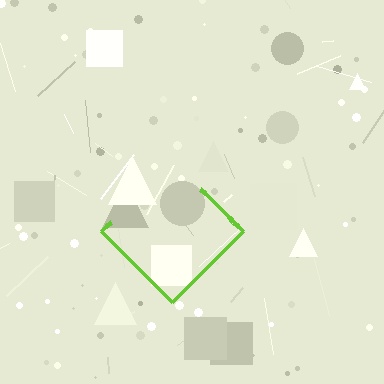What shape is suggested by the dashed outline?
The dashed outline suggests a diamond.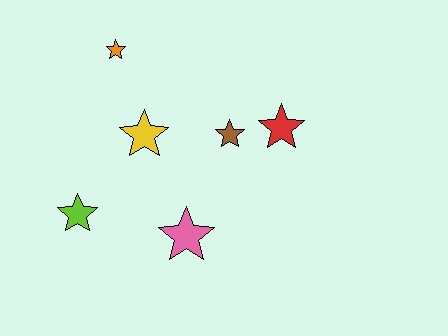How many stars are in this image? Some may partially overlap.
There are 6 stars.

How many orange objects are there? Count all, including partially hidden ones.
There is 1 orange object.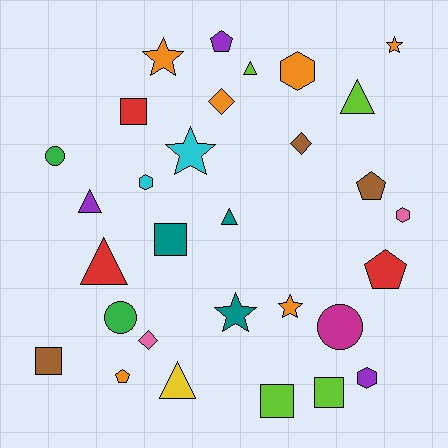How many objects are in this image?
There are 30 objects.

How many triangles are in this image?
There are 6 triangles.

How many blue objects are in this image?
There are no blue objects.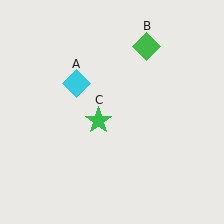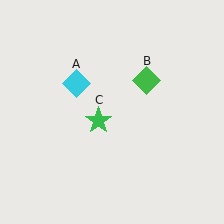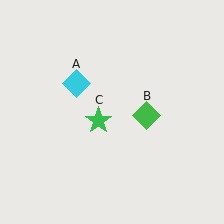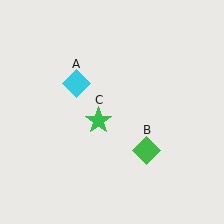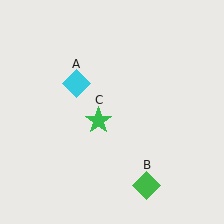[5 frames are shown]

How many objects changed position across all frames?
1 object changed position: green diamond (object B).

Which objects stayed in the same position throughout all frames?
Cyan diamond (object A) and green star (object C) remained stationary.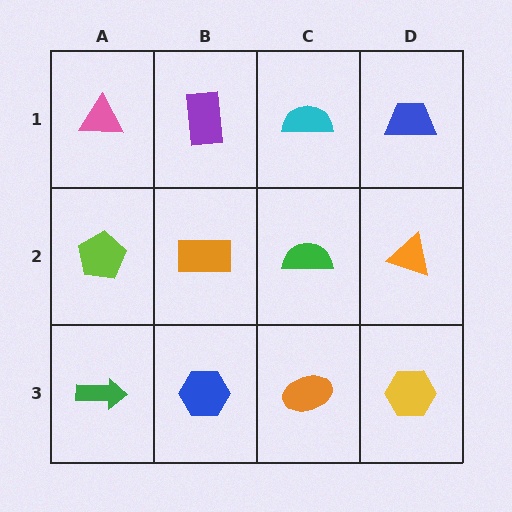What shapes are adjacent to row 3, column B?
An orange rectangle (row 2, column B), a green arrow (row 3, column A), an orange ellipse (row 3, column C).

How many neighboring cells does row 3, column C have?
3.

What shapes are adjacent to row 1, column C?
A green semicircle (row 2, column C), a purple rectangle (row 1, column B), a blue trapezoid (row 1, column D).